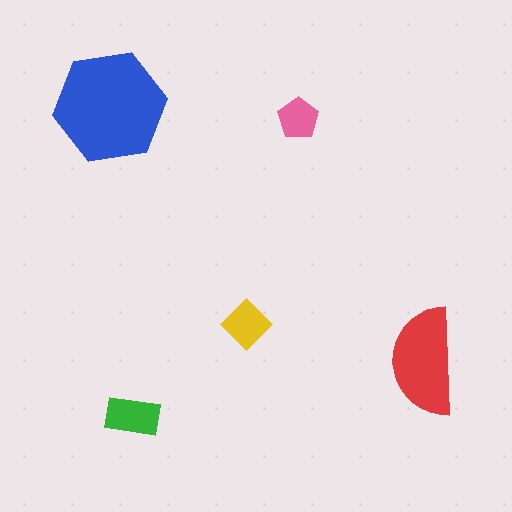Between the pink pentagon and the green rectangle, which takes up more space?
The green rectangle.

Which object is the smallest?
The pink pentagon.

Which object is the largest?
The blue hexagon.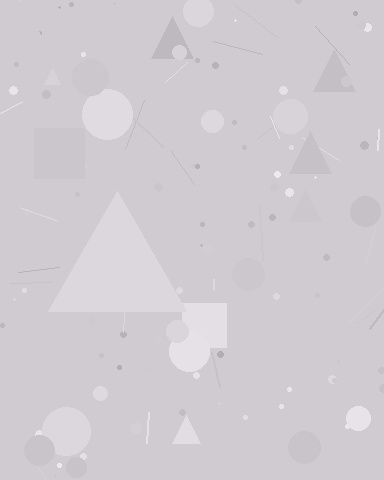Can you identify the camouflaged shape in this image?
The camouflaged shape is a triangle.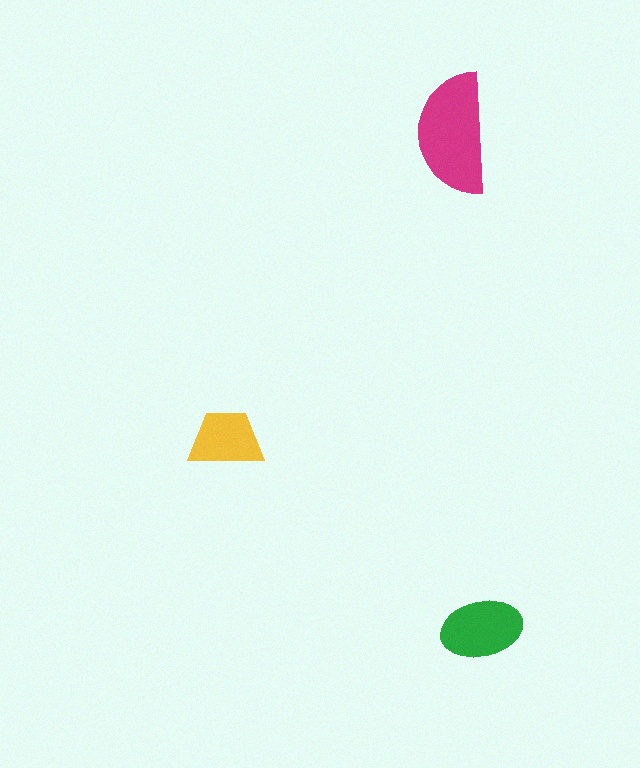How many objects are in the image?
There are 3 objects in the image.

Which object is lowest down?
The green ellipse is bottommost.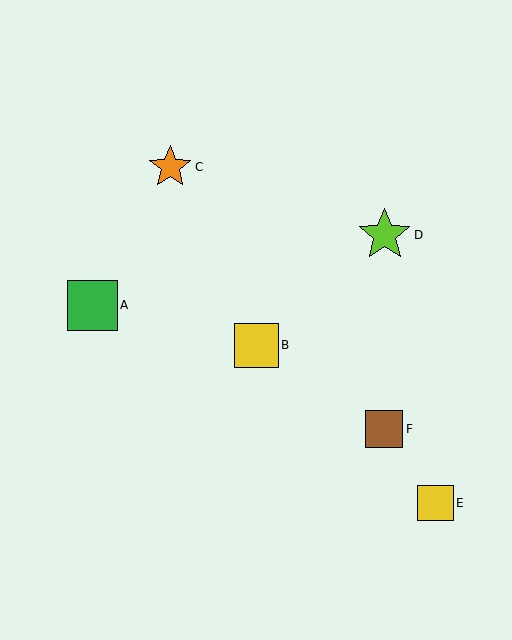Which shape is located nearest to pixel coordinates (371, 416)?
The brown square (labeled F) at (384, 429) is nearest to that location.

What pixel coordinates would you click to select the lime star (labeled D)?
Click at (385, 235) to select the lime star D.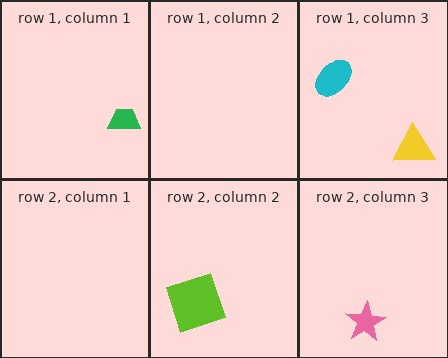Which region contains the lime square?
The row 2, column 2 region.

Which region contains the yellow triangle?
The row 1, column 3 region.